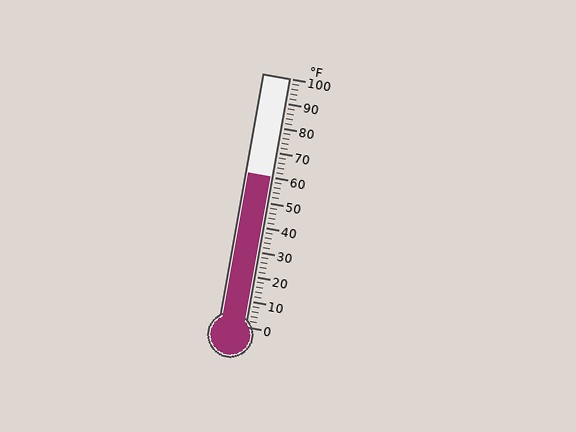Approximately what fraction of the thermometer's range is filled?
The thermometer is filled to approximately 60% of its range.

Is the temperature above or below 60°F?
The temperature is at 60°F.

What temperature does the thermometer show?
The thermometer shows approximately 60°F.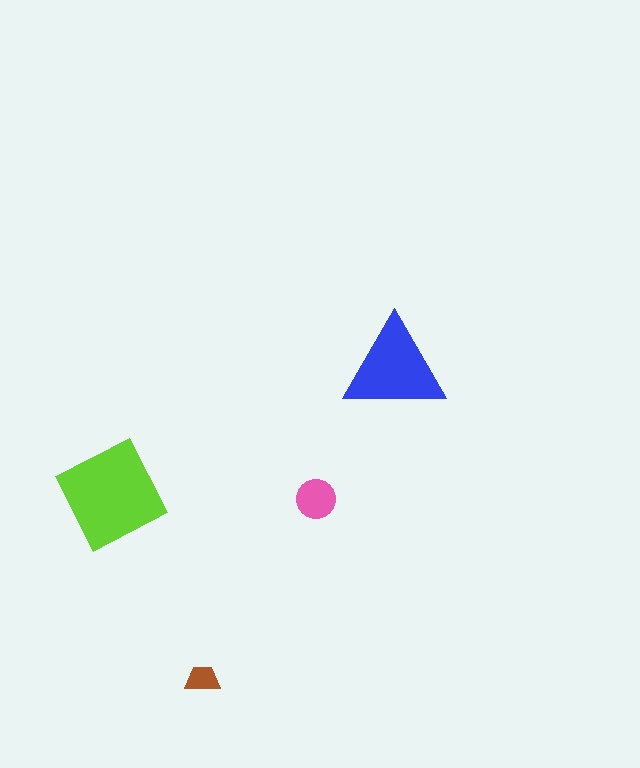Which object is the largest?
The lime square.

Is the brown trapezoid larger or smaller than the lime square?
Smaller.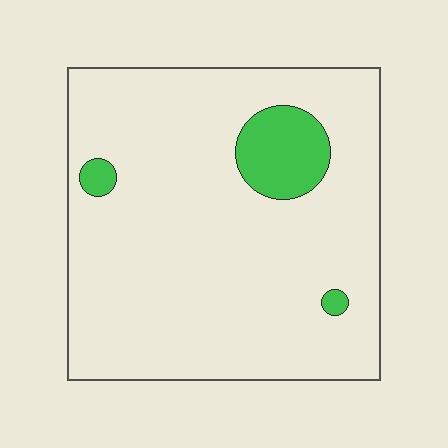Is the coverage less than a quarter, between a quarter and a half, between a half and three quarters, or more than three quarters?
Less than a quarter.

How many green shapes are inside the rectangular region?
3.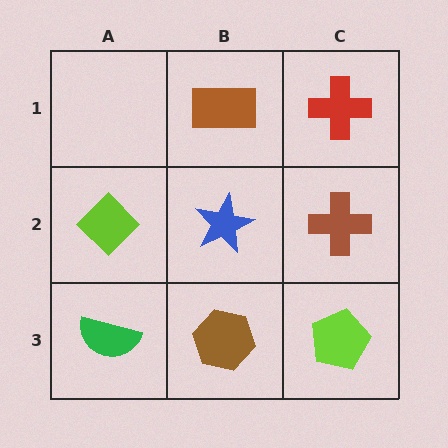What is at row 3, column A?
A green semicircle.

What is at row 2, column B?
A blue star.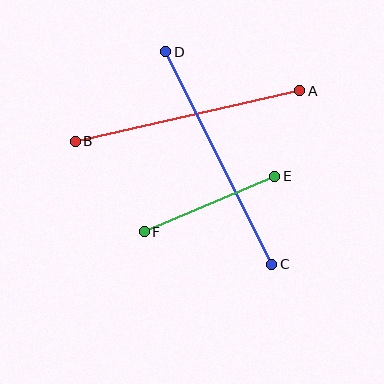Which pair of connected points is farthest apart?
Points C and D are farthest apart.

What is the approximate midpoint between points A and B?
The midpoint is at approximately (187, 116) pixels.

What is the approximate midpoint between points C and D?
The midpoint is at approximately (219, 158) pixels.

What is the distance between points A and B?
The distance is approximately 230 pixels.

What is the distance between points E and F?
The distance is approximately 141 pixels.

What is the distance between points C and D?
The distance is approximately 238 pixels.